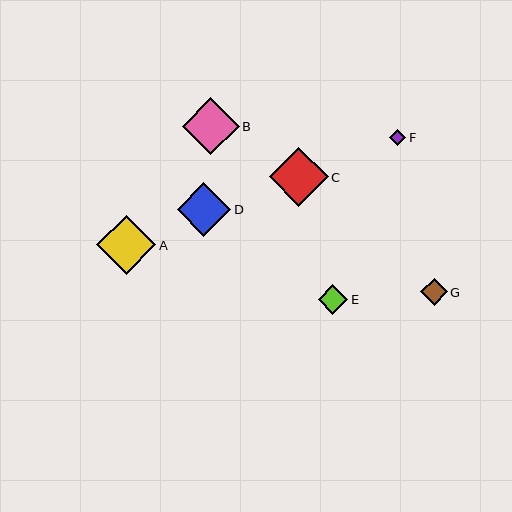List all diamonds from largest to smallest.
From largest to smallest: A, C, B, D, E, G, F.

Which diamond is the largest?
Diamond A is the largest with a size of approximately 59 pixels.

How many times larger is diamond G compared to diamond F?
Diamond G is approximately 1.7 times the size of diamond F.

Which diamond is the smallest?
Diamond F is the smallest with a size of approximately 16 pixels.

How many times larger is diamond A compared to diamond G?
Diamond A is approximately 2.2 times the size of diamond G.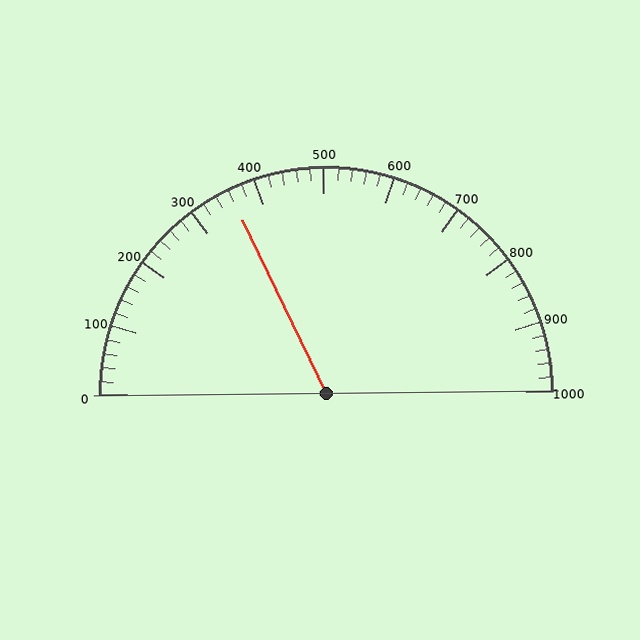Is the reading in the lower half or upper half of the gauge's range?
The reading is in the lower half of the range (0 to 1000).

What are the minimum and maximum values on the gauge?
The gauge ranges from 0 to 1000.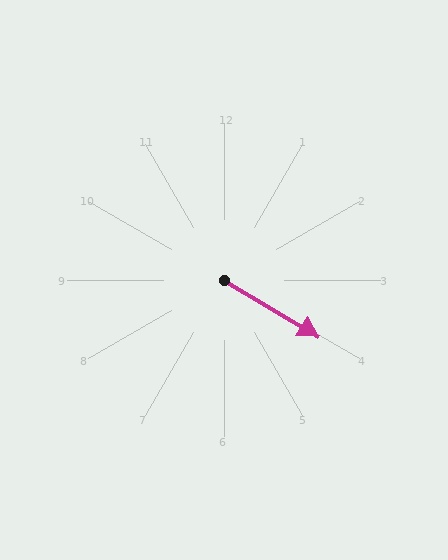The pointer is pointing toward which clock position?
Roughly 4 o'clock.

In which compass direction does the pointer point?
Southeast.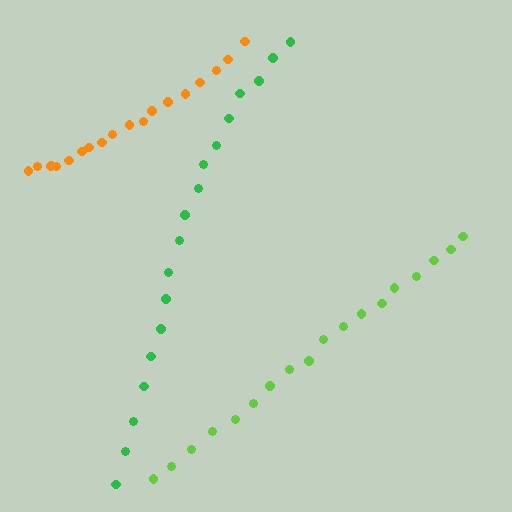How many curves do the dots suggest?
There are 3 distinct paths.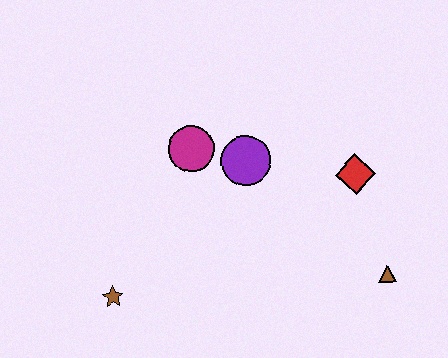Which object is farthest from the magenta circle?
The brown triangle is farthest from the magenta circle.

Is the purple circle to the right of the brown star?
Yes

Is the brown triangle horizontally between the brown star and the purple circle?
No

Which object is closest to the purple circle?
The magenta circle is closest to the purple circle.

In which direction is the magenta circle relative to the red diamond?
The magenta circle is to the left of the red diamond.